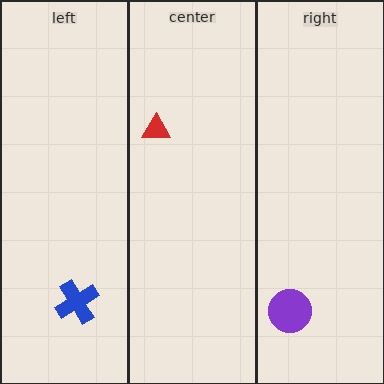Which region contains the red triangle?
The center region.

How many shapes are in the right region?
1.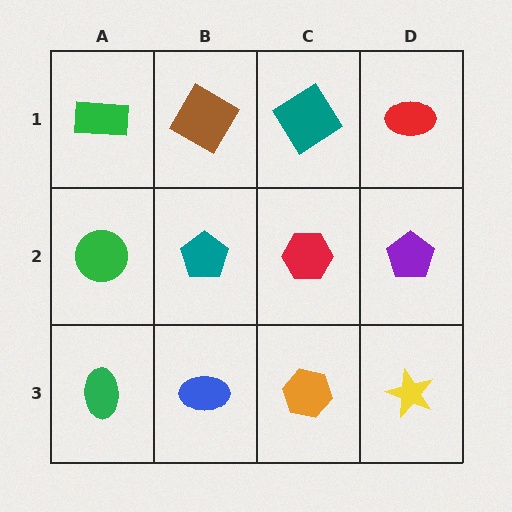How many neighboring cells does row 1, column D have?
2.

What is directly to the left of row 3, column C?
A blue ellipse.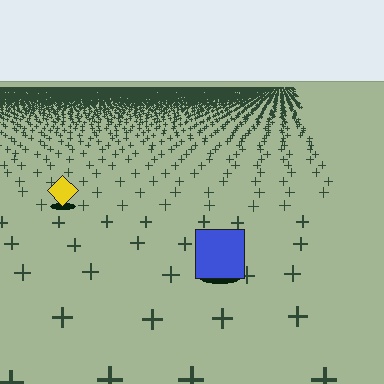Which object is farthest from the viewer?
The yellow diamond is farthest from the viewer. It appears smaller and the ground texture around it is denser.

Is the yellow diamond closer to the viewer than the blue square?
No. The blue square is closer — you can tell from the texture gradient: the ground texture is coarser near it.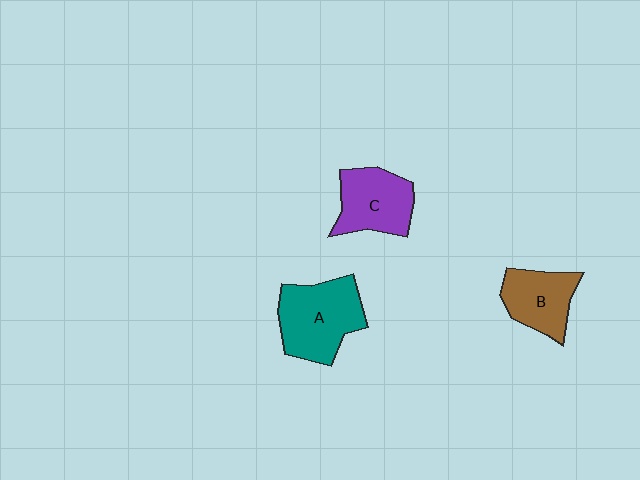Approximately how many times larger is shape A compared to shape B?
Approximately 1.4 times.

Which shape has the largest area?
Shape A (teal).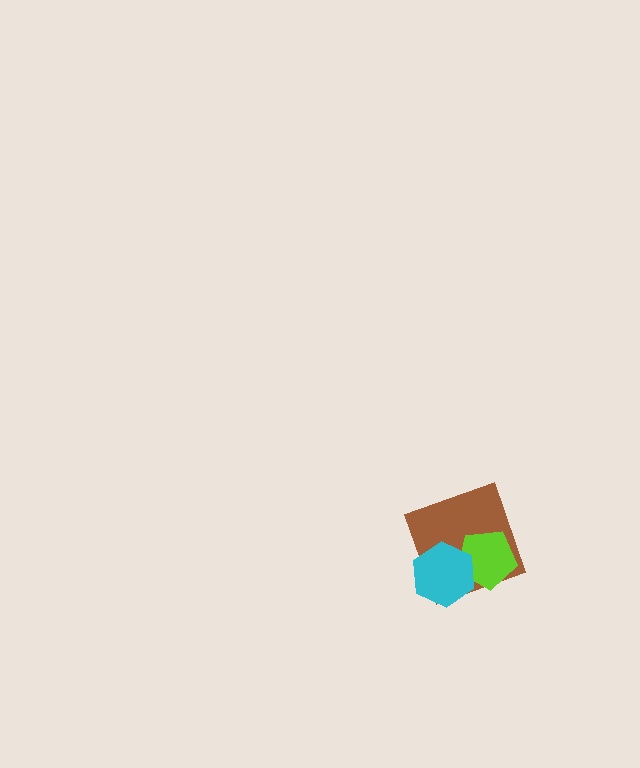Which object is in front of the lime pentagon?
The cyan hexagon is in front of the lime pentagon.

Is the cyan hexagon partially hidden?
No, no other shape covers it.